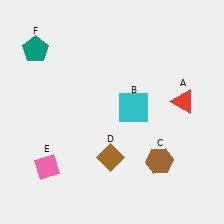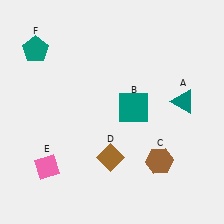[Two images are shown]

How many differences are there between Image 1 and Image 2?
There are 2 differences between the two images.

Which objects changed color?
A changed from red to teal. B changed from cyan to teal.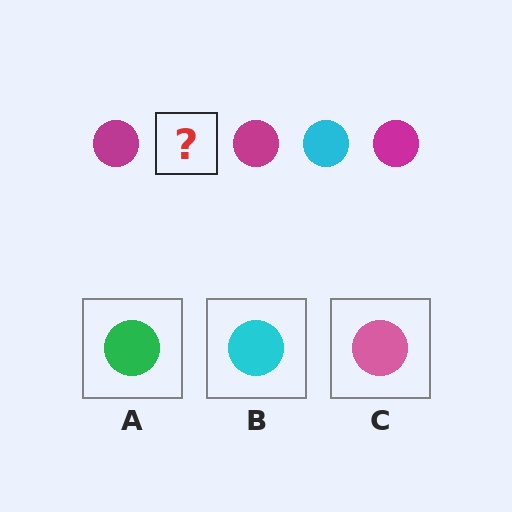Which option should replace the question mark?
Option B.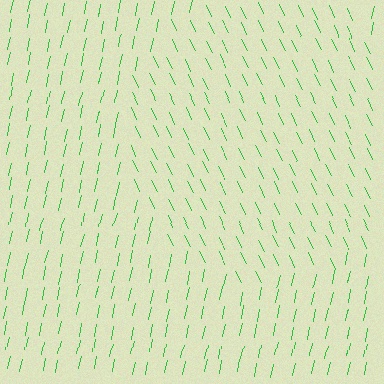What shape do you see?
I see a circle.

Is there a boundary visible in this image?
Yes, there is a texture boundary formed by a change in line orientation.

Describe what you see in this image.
The image is filled with small green line segments. A circle region in the image has lines oriented differently from the surrounding lines, creating a visible texture boundary.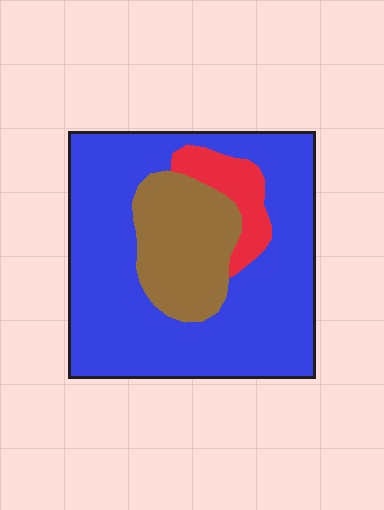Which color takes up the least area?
Red, at roughly 10%.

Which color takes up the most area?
Blue, at roughly 70%.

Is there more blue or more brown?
Blue.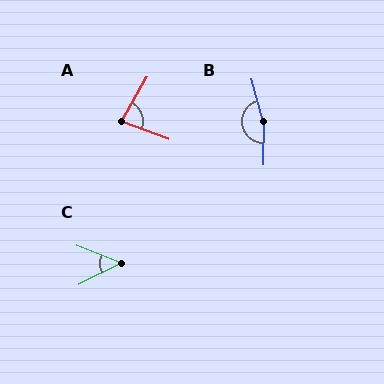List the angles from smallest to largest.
C (48°), A (81°), B (164°).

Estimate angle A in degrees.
Approximately 81 degrees.